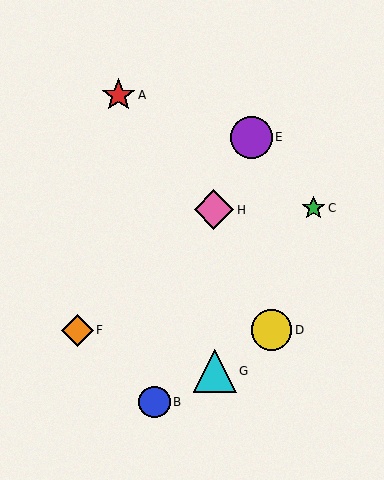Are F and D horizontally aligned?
Yes, both are at y≈330.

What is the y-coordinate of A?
Object A is at y≈95.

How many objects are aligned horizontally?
2 objects (D, F) are aligned horizontally.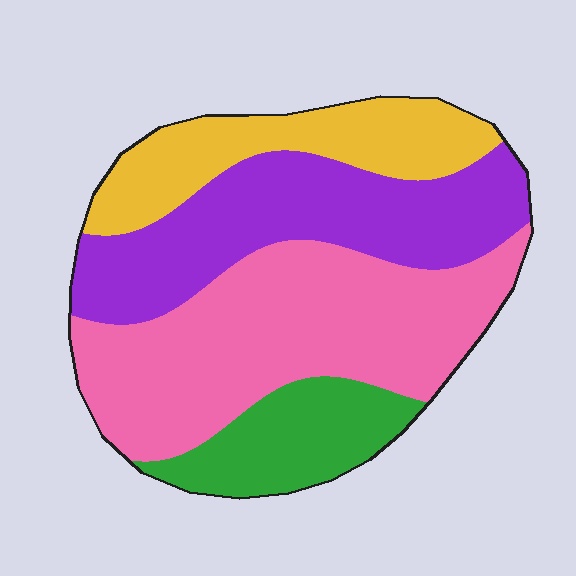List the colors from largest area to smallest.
From largest to smallest: pink, purple, yellow, green.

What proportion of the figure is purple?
Purple covers 29% of the figure.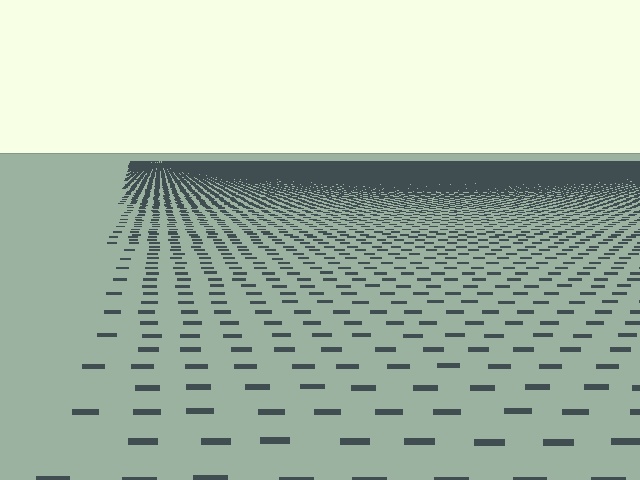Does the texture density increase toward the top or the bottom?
Density increases toward the top.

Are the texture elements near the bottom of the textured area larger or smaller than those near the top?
Larger. Near the bottom, elements are closer to the viewer and appear at a bigger on-screen size.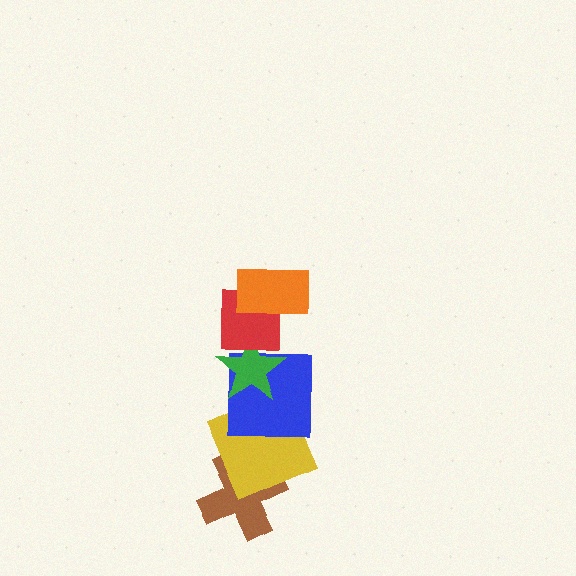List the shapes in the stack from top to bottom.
From top to bottom: the orange rectangle, the red square, the green star, the blue square, the yellow square, the brown cross.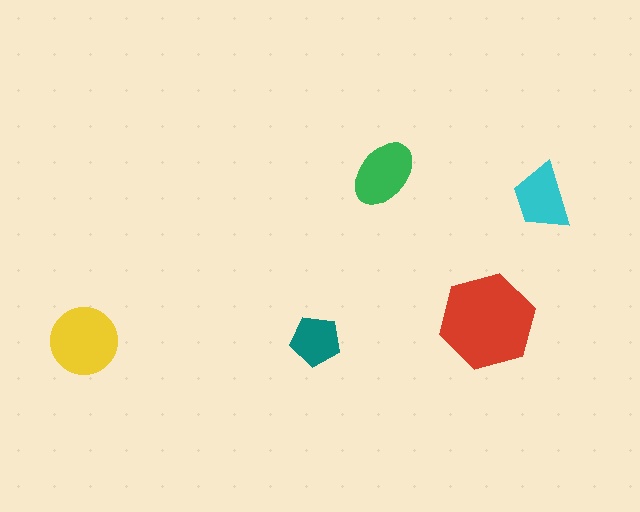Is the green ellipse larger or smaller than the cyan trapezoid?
Larger.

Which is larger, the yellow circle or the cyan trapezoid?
The yellow circle.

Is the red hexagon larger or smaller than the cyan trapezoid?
Larger.